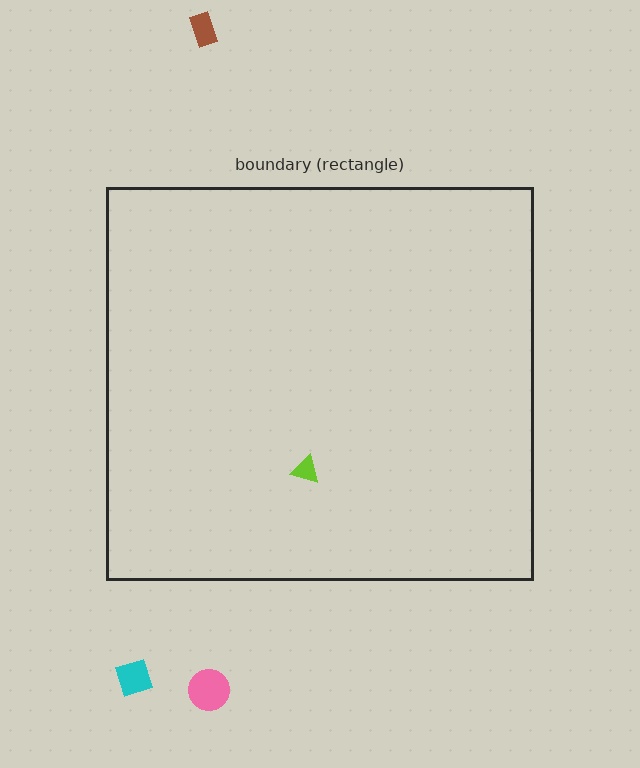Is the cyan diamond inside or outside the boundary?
Outside.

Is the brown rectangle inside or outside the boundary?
Outside.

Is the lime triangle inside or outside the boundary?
Inside.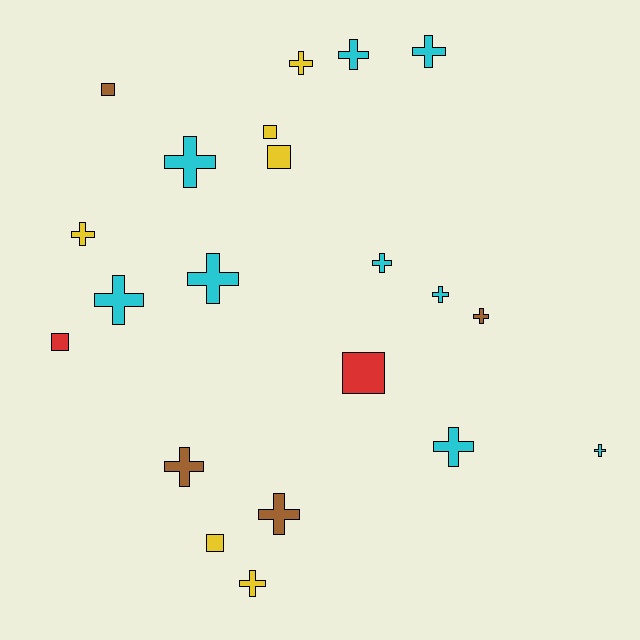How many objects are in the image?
There are 21 objects.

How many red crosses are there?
There are no red crosses.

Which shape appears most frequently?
Cross, with 15 objects.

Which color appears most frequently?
Cyan, with 9 objects.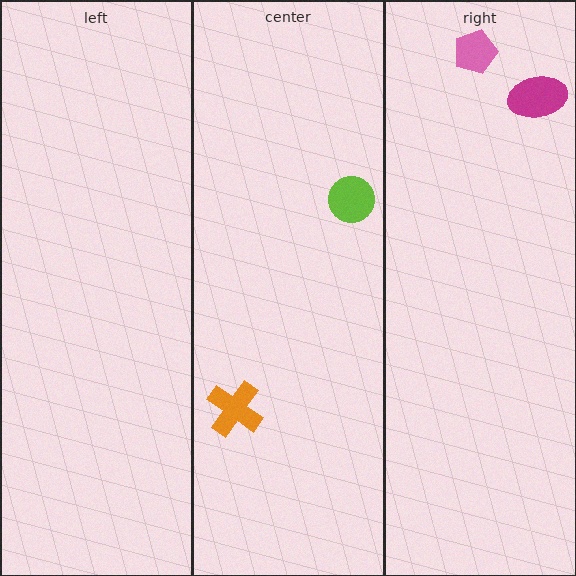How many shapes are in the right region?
2.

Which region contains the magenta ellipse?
The right region.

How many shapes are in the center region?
2.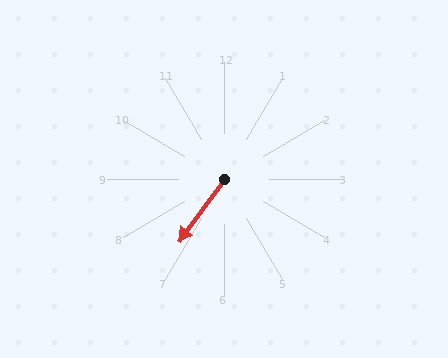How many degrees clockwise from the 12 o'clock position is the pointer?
Approximately 216 degrees.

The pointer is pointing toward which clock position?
Roughly 7 o'clock.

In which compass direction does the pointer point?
Southwest.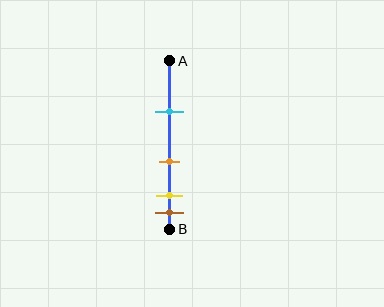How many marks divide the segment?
There are 4 marks dividing the segment.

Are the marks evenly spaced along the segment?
No, the marks are not evenly spaced.